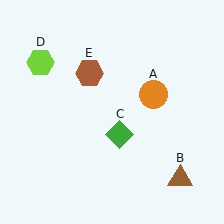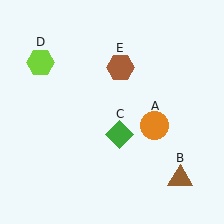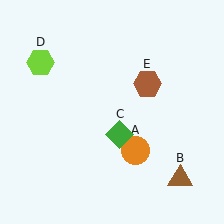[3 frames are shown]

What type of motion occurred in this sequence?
The orange circle (object A), brown hexagon (object E) rotated clockwise around the center of the scene.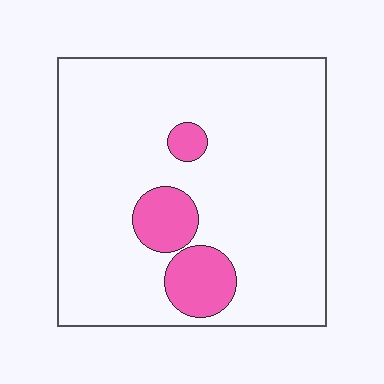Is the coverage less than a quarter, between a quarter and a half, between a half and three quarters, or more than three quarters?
Less than a quarter.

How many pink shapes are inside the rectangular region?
3.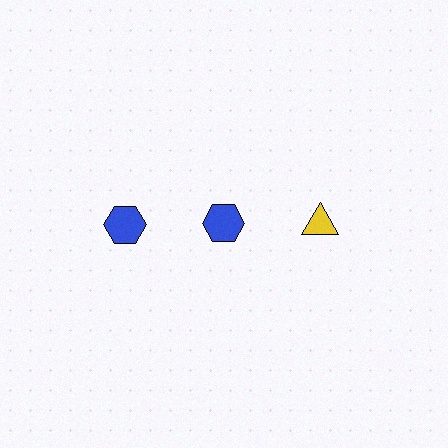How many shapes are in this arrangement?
There are 3 shapes arranged in a grid pattern.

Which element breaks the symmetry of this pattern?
The yellow triangle in the top row, center column breaks the symmetry. All other shapes are blue hexagons.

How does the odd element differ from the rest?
It differs in both color (yellow instead of blue) and shape (triangle instead of hexagon).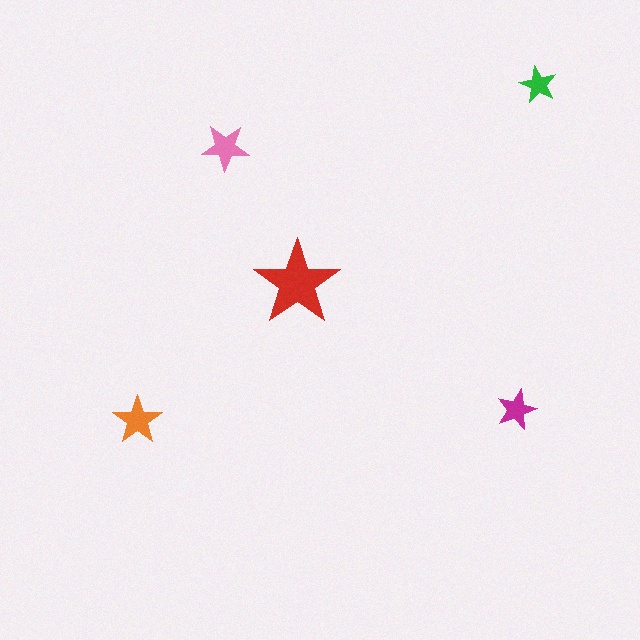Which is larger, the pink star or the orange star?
The orange one.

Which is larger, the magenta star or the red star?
The red one.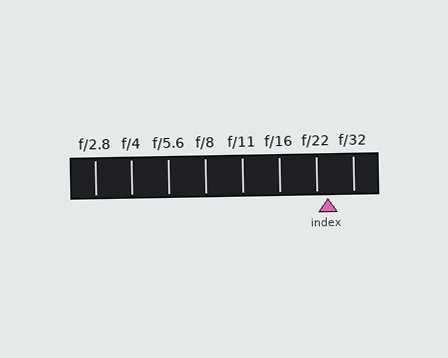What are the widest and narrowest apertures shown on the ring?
The widest aperture shown is f/2.8 and the narrowest is f/32.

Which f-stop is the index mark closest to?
The index mark is closest to f/22.